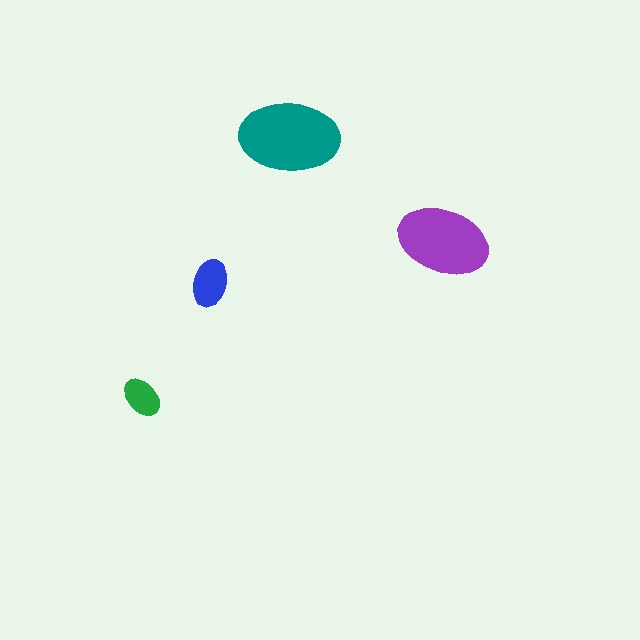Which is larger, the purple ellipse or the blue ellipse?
The purple one.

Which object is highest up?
The teal ellipse is topmost.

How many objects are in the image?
There are 4 objects in the image.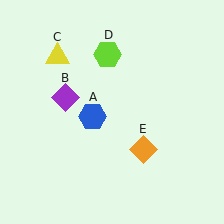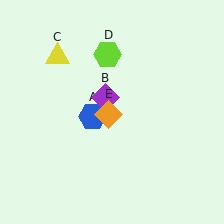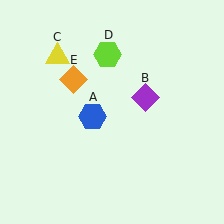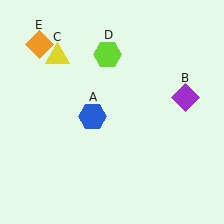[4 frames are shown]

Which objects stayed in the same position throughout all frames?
Blue hexagon (object A) and yellow triangle (object C) and lime hexagon (object D) remained stationary.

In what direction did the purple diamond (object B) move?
The purple diamond (object B) moved right.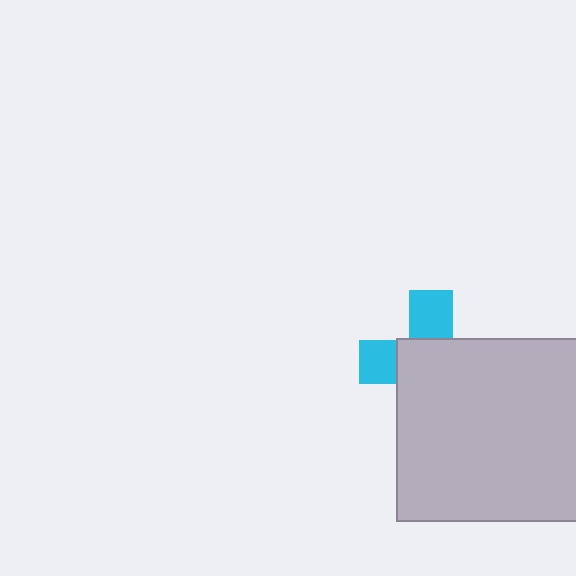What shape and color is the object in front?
The object in front is a light gray square.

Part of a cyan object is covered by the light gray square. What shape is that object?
It is a cross.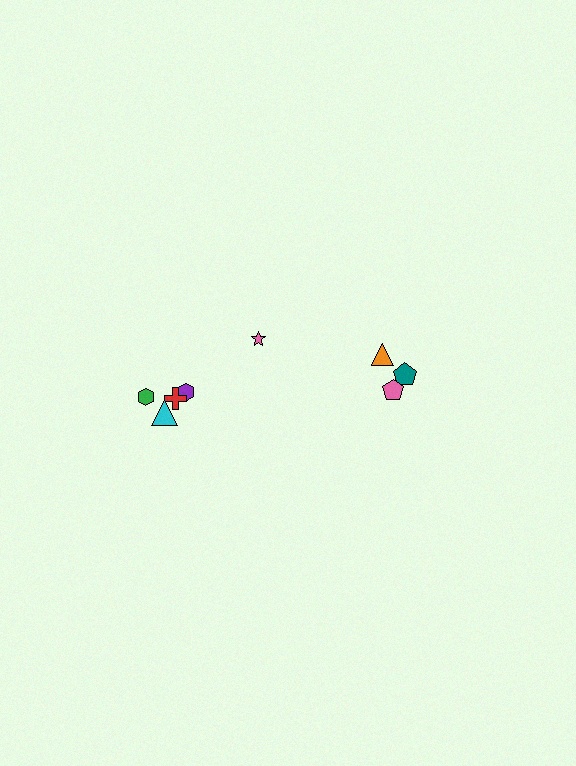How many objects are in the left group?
There are 5 objects.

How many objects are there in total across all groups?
There are 8 objects.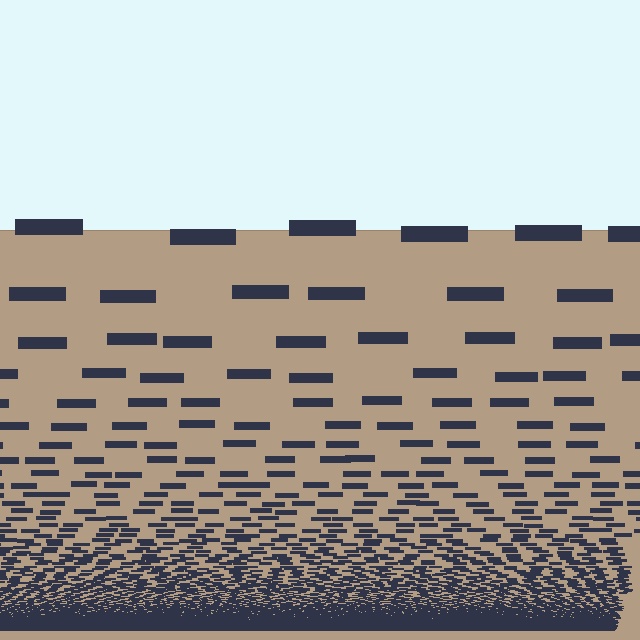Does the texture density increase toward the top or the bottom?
Density increases toward the bottom.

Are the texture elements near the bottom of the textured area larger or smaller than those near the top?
Smaller. The gradient is inverted — elements near the bottom are smaller and denser.